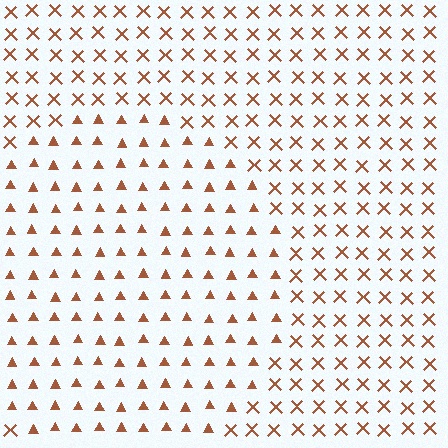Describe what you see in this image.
The image is filled with small brown elements arranged in a uniform grid. A circle-shaped region contains triangles, while the surrounding area contains X marks. The boundary is defined purely by the change in element shape.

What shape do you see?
I see a circle.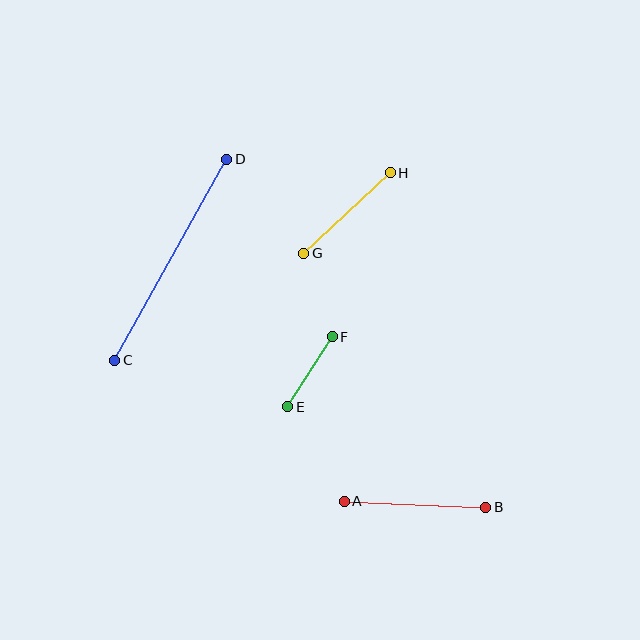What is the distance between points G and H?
The distance is approximately 118 pixels.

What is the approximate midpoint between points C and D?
The midpoint is at approximately (171, 260) pixels.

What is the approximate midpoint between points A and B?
The midpoint is at approximately (415, 504) pixels.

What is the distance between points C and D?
The distance is approximately 230 pixels.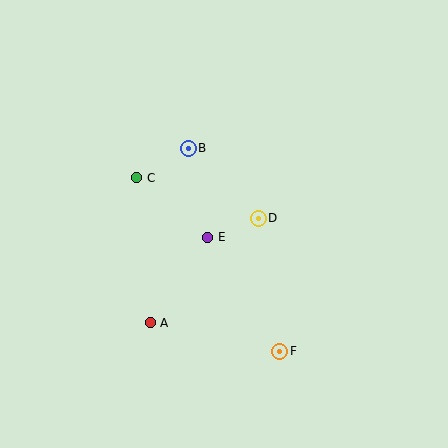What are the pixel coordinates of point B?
Point B is at (188, 148).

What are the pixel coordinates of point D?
Point D is at (258, 218).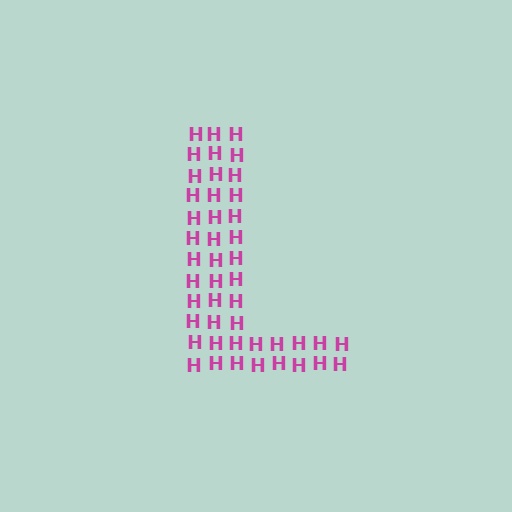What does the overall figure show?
The overall figure shows the letter L.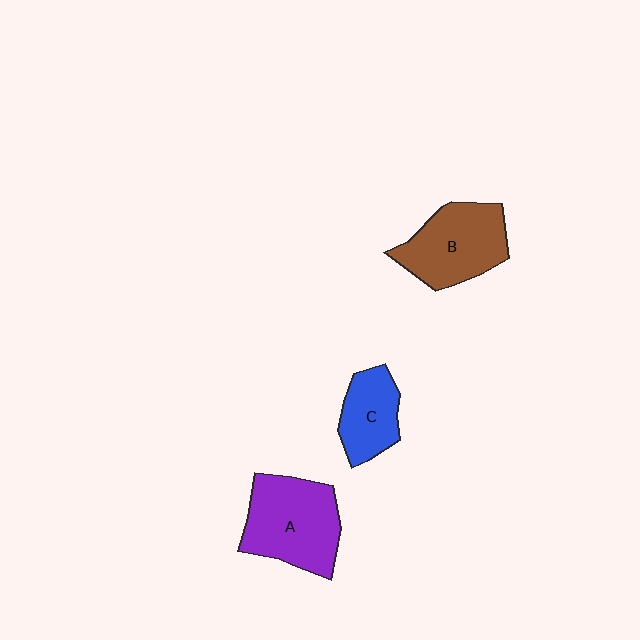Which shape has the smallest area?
Shape C (blue).